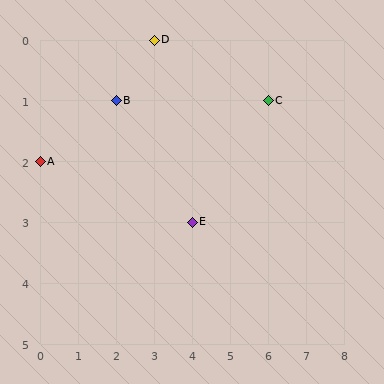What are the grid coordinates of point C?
Point C is at grid coordinates (6, 1).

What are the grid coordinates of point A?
Point A is at grid coordinates (0, 2).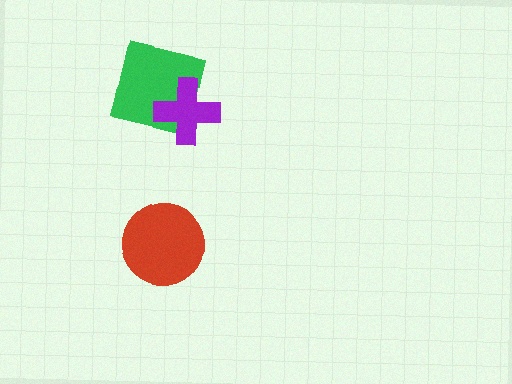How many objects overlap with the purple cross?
1 object overlaps with the purple cross.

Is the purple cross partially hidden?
No, no other shape covers it.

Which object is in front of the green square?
The purple cross is in front of the green square.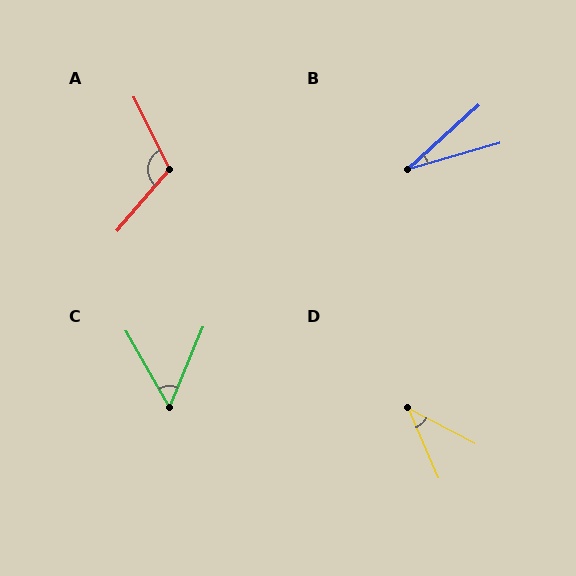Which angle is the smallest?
B, at approximately 26 degrees.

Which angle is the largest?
A, at approximately 113 degrees.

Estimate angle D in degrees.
Approximately 39 degrees.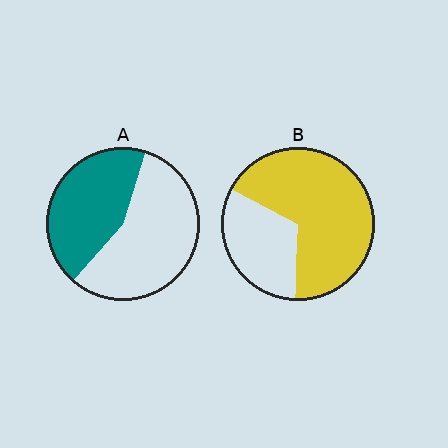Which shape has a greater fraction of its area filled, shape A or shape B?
Shape B.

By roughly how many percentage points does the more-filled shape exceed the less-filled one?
By roughly 25 percentage points (B over A).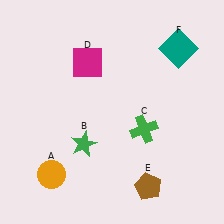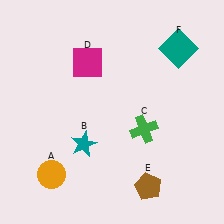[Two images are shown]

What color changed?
The star (B) changed from green in Image 1 to teal in Image 2.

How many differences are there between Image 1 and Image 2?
There is 1 difference between the two images.